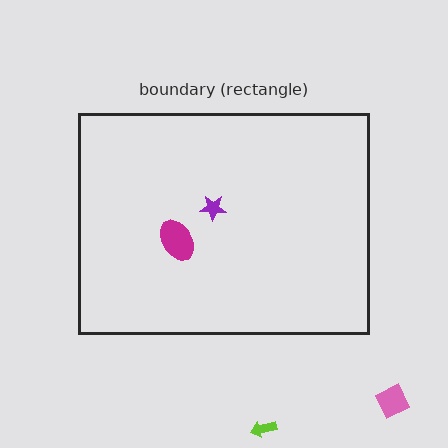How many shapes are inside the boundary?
2 inside, 2 outside.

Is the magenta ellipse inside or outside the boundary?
Inside.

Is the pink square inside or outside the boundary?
Outside.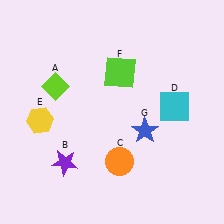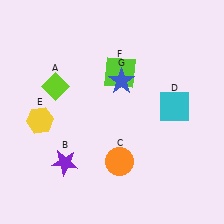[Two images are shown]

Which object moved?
The blue star (G) moved up.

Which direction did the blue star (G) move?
The blue star (G) moved up.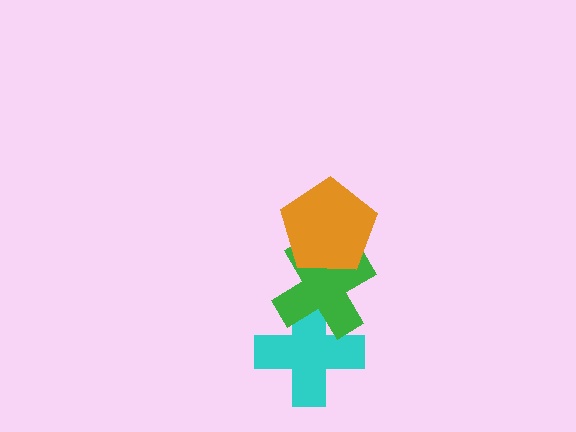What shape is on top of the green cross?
The orange pentagon is on top of the green cross.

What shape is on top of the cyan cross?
The green cross is on top of the cyan cross.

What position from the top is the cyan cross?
The cyan cross is 3rd from the top.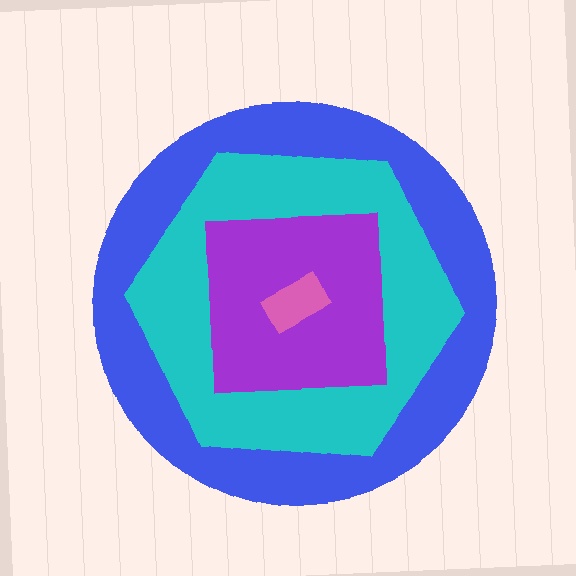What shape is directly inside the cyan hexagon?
The purple square.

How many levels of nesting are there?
4.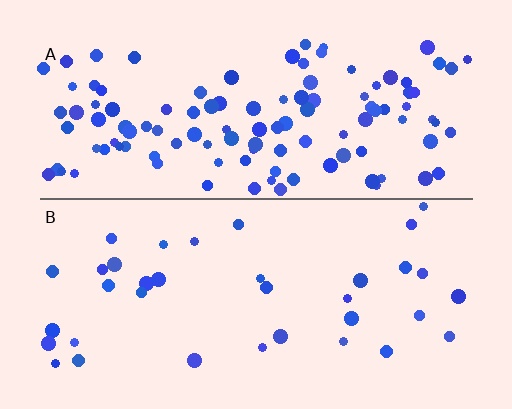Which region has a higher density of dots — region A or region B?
A (the top).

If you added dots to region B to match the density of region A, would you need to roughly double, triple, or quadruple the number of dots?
Approximately triple.